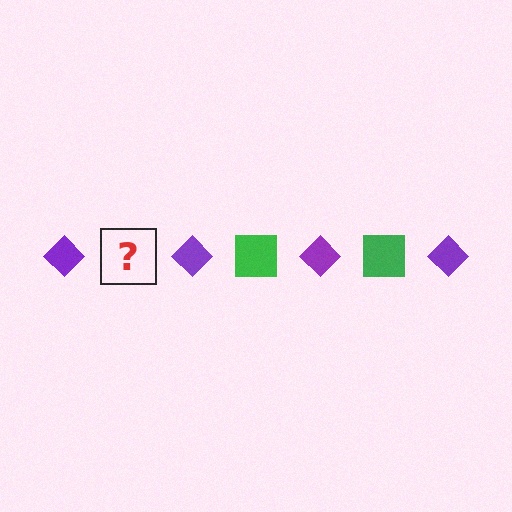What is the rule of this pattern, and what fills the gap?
The rule is that the pattern alternates between purple diamond and green square. The gap should be filled with a green square.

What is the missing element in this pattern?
The missing element is a green square.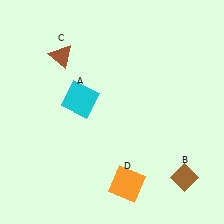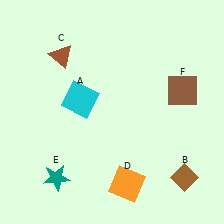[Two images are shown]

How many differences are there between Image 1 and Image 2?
There are 2 differences between the two images.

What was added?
A teal star (E), a brown square (F) were added in Image 2.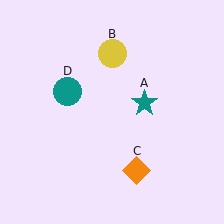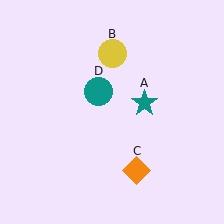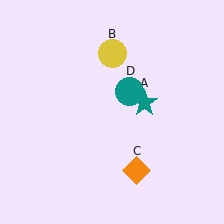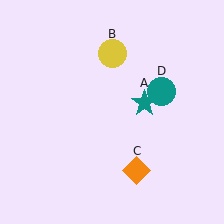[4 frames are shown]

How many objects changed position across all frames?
1 object changed position: teal circle (object D).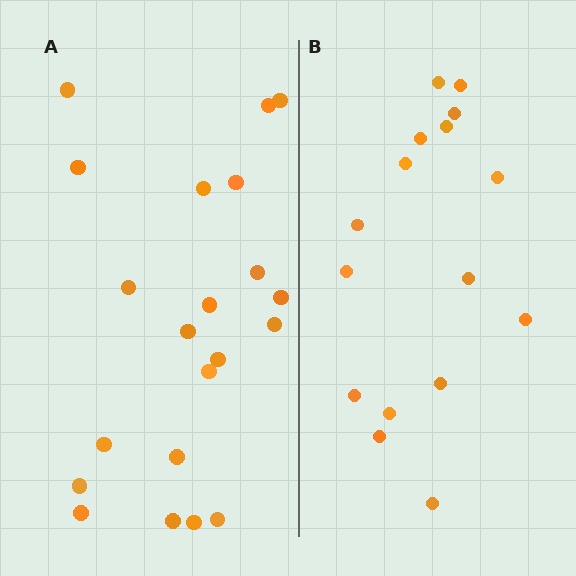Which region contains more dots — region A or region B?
Region A (the left region) has more dots.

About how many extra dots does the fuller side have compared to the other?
Region A has about 5 more dots than region B.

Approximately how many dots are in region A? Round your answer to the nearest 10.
About 20 dots. (The exact count is 21, which rounds to 20.)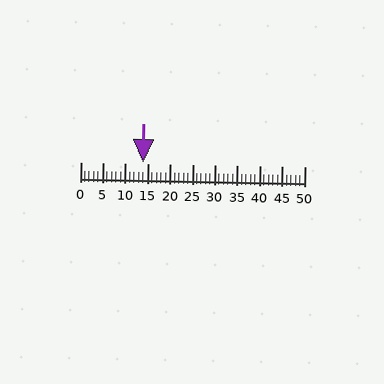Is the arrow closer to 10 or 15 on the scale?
The arrow is closer to 15.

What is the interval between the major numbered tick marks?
The major tick marks are spaced 5 units apart.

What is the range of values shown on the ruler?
The ruler shows values from 0 to 50.